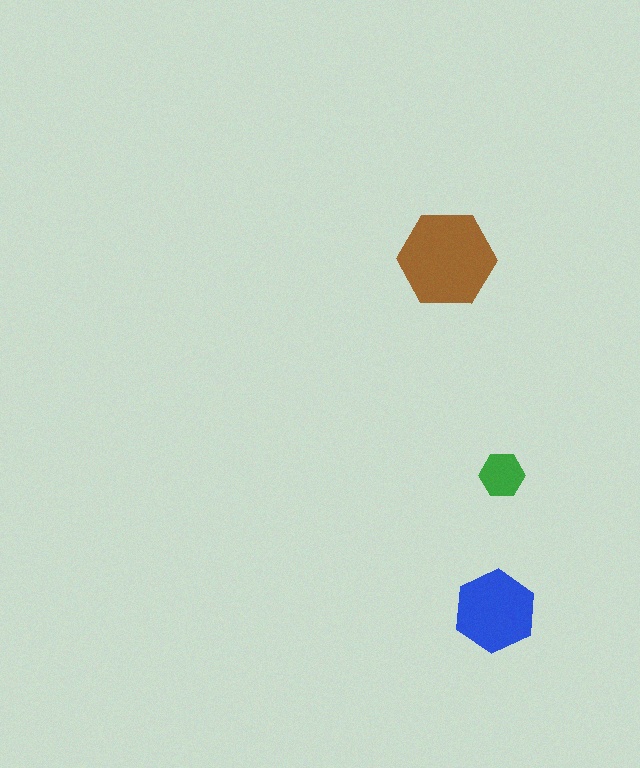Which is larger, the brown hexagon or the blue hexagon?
The brown one.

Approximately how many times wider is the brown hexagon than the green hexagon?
About 2 times wider.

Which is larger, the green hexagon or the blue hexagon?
The blue one.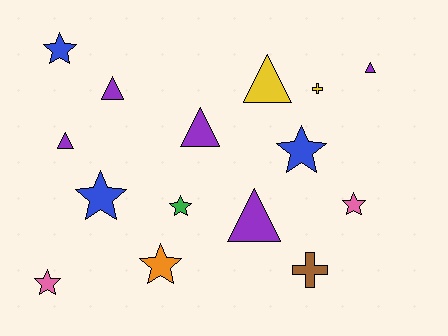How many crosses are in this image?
There are 2 crosses.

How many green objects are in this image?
There is 1 green object.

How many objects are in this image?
There are 15 objects.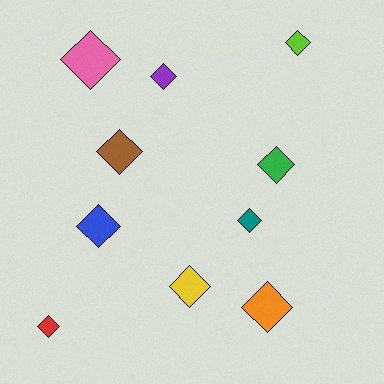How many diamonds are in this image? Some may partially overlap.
There are 10 diamonds.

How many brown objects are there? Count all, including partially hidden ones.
There is 1 brown object.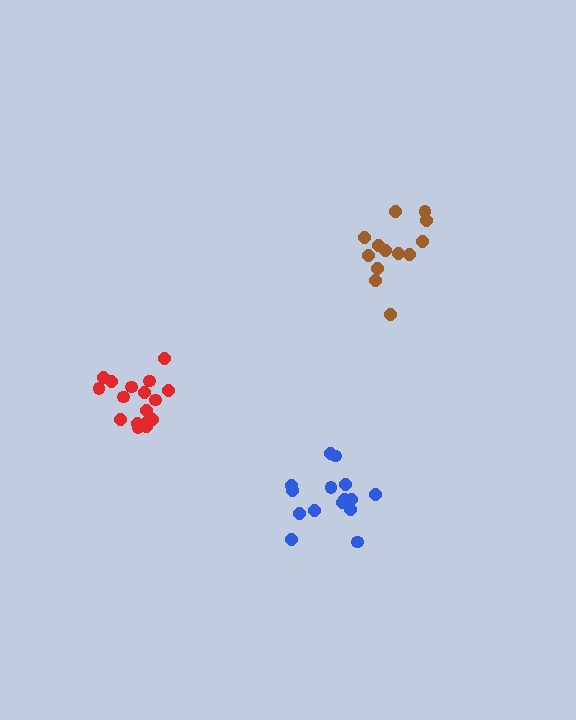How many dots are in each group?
Group 1: 13 dots, Group 2: 17 dots, Group 3: 15 dots (45 total).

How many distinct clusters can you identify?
There are 3 distinct clusters.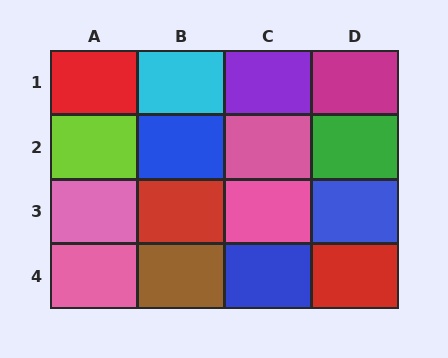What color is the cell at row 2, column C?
Pink.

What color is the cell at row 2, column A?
Lime.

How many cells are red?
3 cells are red.